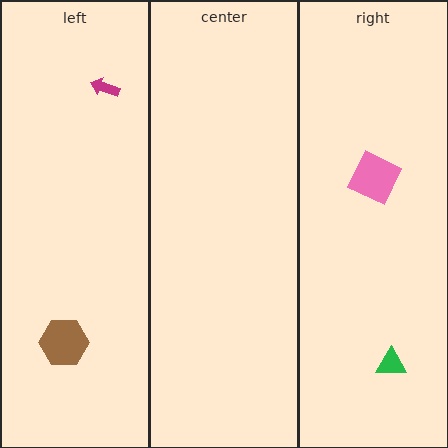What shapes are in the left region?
The magenta arrow, the brown hexagon.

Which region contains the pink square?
The right region.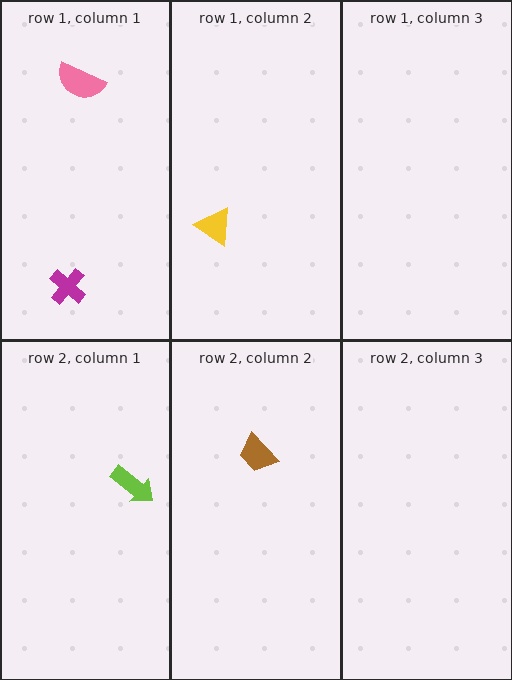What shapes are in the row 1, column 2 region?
The yellow triangle.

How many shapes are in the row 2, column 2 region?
1.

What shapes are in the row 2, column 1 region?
The lime arrow.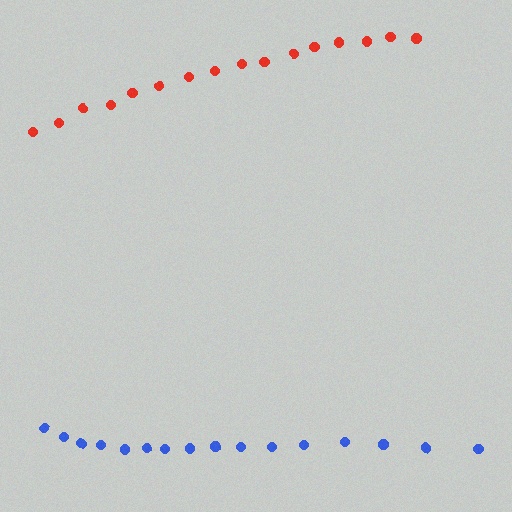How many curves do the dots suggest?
There are 2 distinct paths.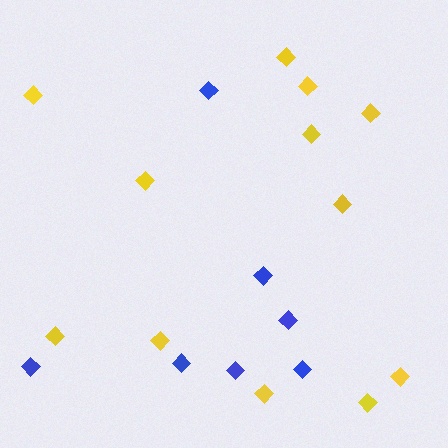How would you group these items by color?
There are 2 groups: one group of blue diamonds (7) and one group of yellow diamonds (12).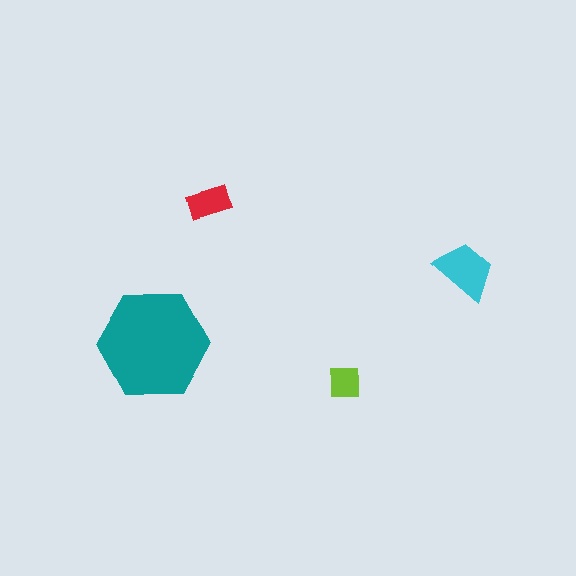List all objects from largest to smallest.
The teal hexagon, the cyan trapezoid, the red rectangle, the lime square.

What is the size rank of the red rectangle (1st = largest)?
3rd.